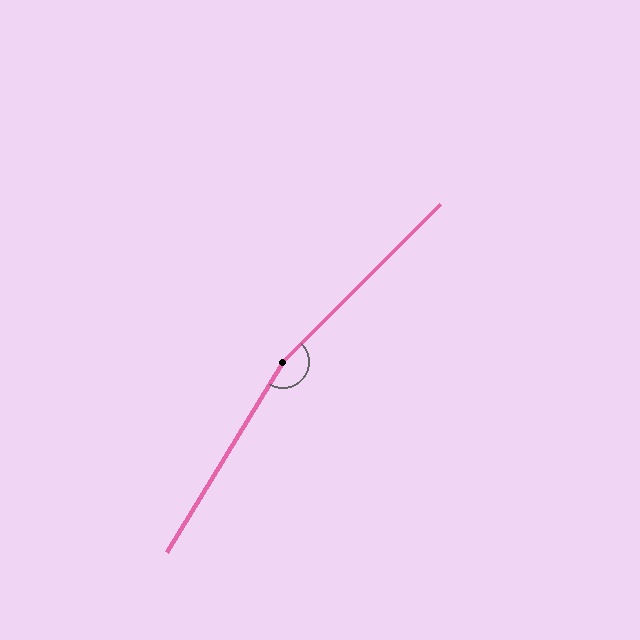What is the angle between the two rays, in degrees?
Approximately 166 degrees.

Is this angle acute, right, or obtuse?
It is obtuse.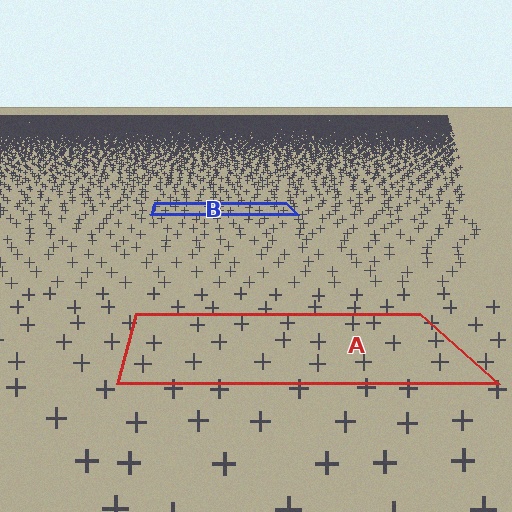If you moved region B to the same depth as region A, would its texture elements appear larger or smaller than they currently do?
They would appear larger. At a closer depth, the same texture elements are projected at a bigger on-screen size.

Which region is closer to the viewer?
Region A is closer. The texture elements there are larger and more spread out.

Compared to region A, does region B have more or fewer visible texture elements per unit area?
Region B has more texture elements per unit area — they are packed more densely because it is farther away.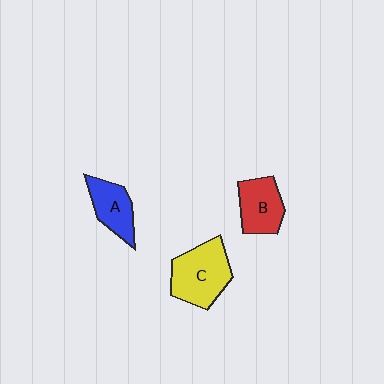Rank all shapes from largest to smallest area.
From largest to smallest: C (yellow), B (red), A (blue).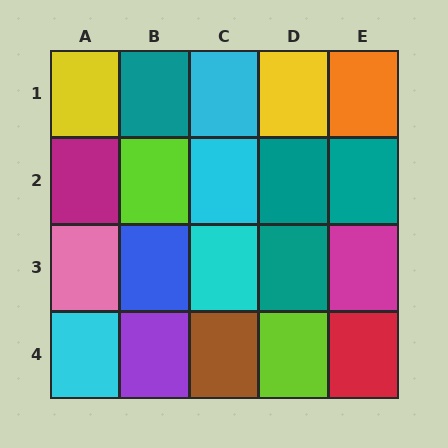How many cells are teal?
4 cells are teal.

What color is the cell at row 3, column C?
Cyan.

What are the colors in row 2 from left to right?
Magenta, lime, cyan, teal, teal.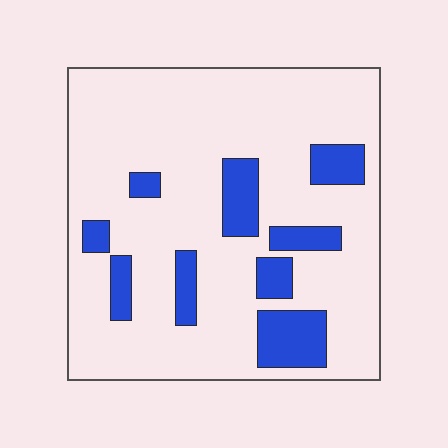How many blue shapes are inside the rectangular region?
9.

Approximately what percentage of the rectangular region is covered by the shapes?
Approximately 20%.